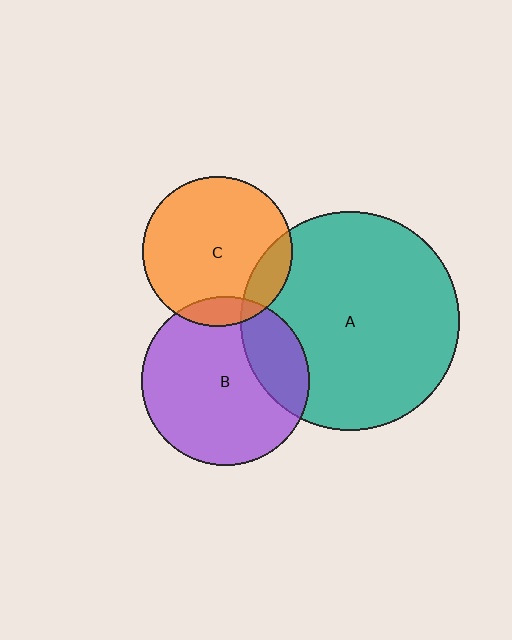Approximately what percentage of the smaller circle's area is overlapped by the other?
Approximately 25%.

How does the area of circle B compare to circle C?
Approximately 1.3 times.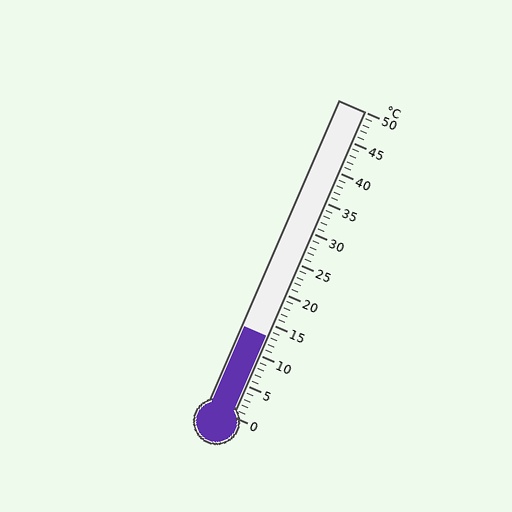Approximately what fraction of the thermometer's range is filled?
The thermometer is filled to approximately 25% of its range.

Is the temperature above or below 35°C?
The temperature is below 35°C.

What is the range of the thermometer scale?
The thermometer scale ranges from 0°C to 50°C.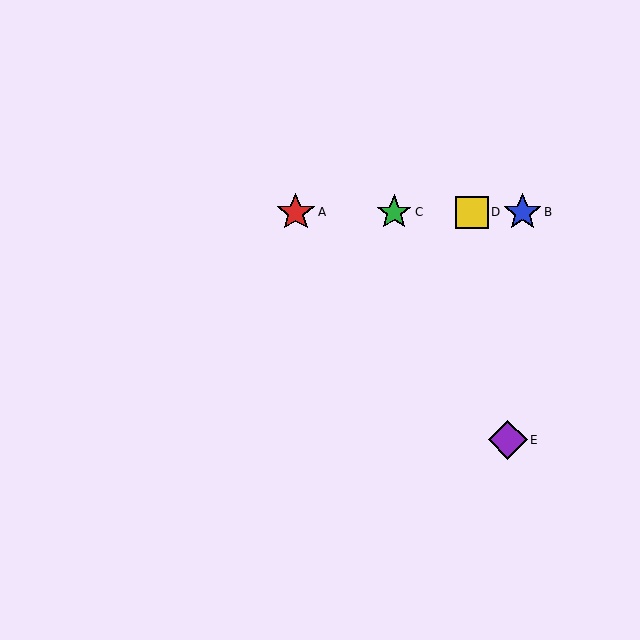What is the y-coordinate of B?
Object B is at y≈212.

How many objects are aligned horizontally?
4 objects (A, B, C, D) are aligned horizontally.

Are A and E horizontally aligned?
No, A is at y≈212 and E is at y≈440.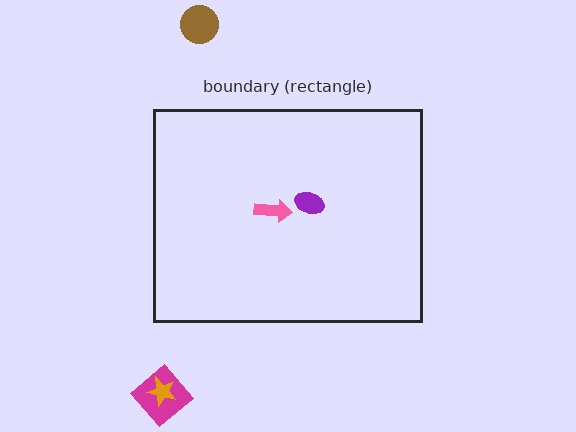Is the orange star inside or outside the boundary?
Outside.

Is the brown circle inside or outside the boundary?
Outside.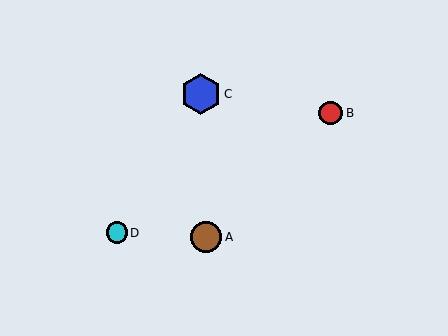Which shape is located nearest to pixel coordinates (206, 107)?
The blue hexagon (labeled C) at (201, 94) is nearest to that location.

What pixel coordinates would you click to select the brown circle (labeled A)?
Click at (206, 237) to select the brown circle A.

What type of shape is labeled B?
Shape B is a red circle.